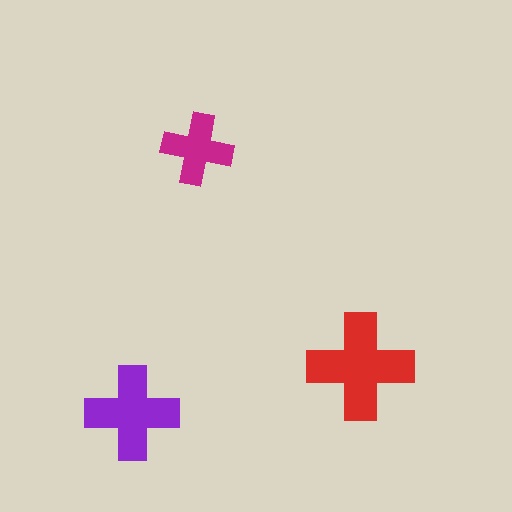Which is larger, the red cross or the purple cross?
The red one.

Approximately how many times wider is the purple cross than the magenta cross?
About 1.5 times wider.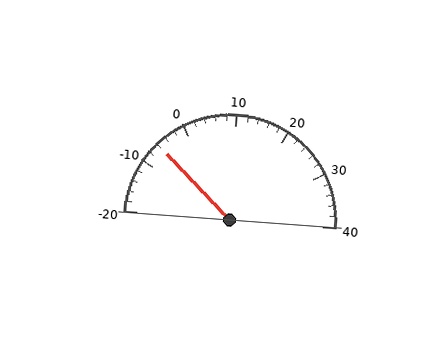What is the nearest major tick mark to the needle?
The nearest major tick mark is -10.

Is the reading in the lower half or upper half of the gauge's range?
The reading is in the lower half of the range (-20 to 40).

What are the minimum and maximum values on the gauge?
The gauge ranges from -20 to 40.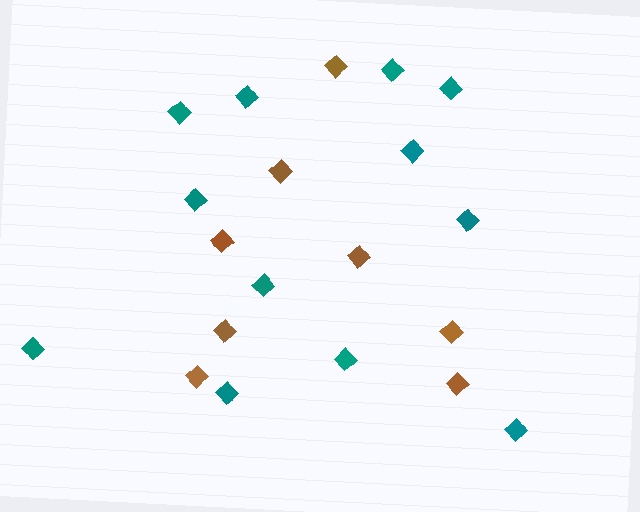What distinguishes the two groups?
There are 2 groups: one group of brown diamonds (8) and one group of teal diamonds (12).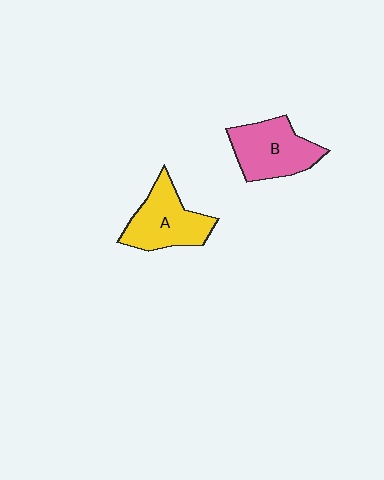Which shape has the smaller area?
Shape A (yellow).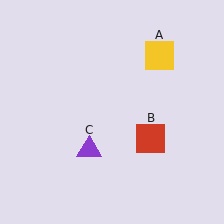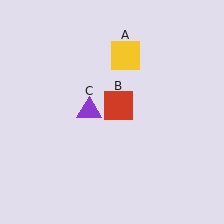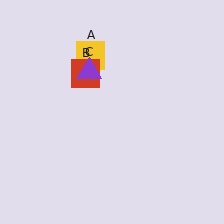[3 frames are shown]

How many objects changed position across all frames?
3 objects changed position: yellow square (object A), red square (object B), purple triangle (object C).